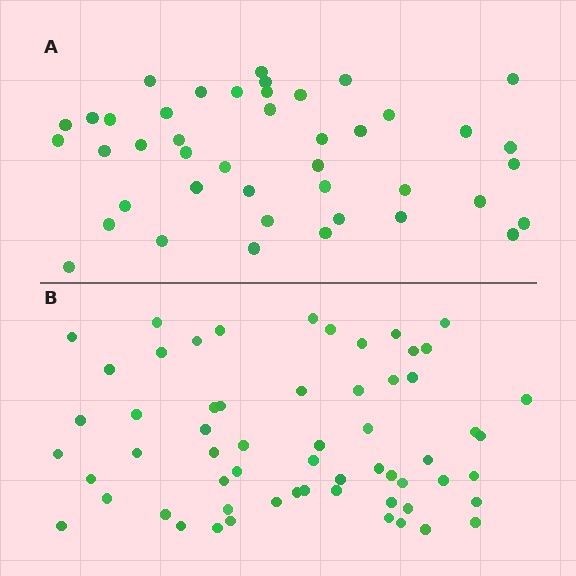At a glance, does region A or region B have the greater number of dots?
Region B (the bottom region) has more dots.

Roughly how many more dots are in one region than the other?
Region B has approximately 15 more dots than region A.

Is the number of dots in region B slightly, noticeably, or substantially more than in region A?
Region B has noticeably more, but not dramatically so. The ratio is roughly 1.4 to 1.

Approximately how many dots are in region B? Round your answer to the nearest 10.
About 60 dots.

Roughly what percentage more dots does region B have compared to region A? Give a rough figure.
About 40% more.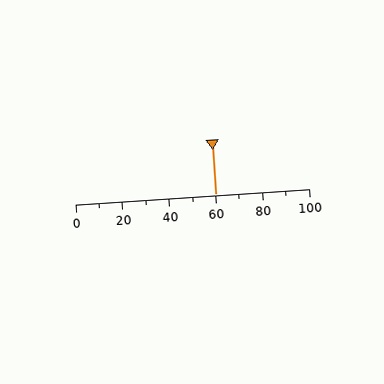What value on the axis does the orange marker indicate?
The marker indicates approximately 60.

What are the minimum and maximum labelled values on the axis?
The axis runs from 0 to 100.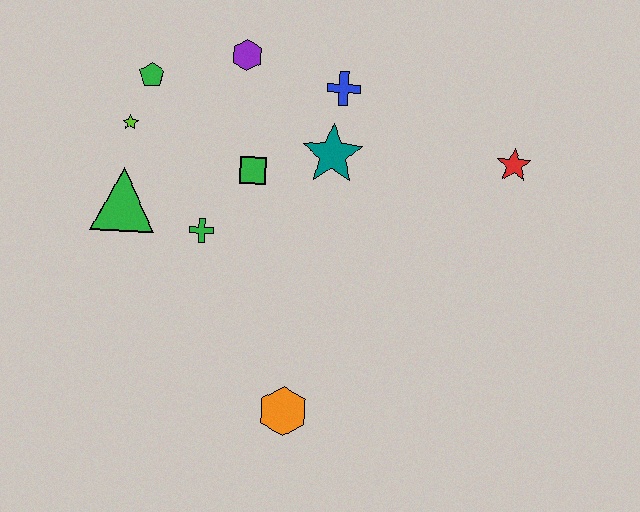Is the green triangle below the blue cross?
Yes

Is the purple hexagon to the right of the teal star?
No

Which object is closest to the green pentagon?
The lime star is closest to the green pentagon.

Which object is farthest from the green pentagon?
The red star is farthest from the green pentagon.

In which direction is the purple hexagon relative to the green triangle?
The purple hexagon is above the green triangle.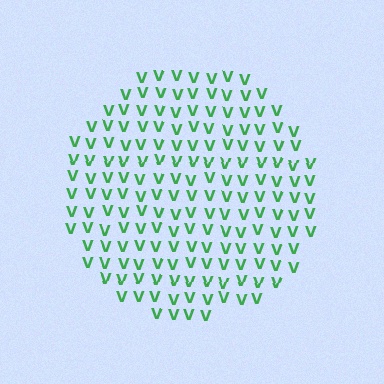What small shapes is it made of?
It is made of small letter V's.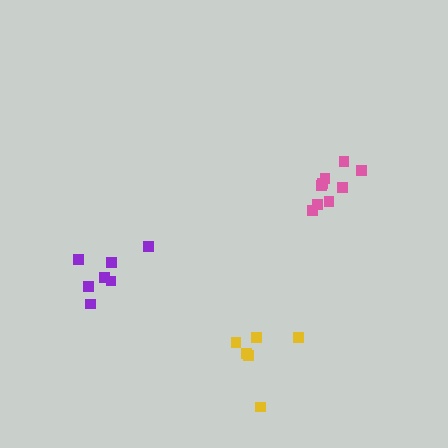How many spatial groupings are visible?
There are 3 spatial groupings.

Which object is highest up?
The pink cluster is topmost.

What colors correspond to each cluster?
The clusters are colored: pink, purple, yellow.